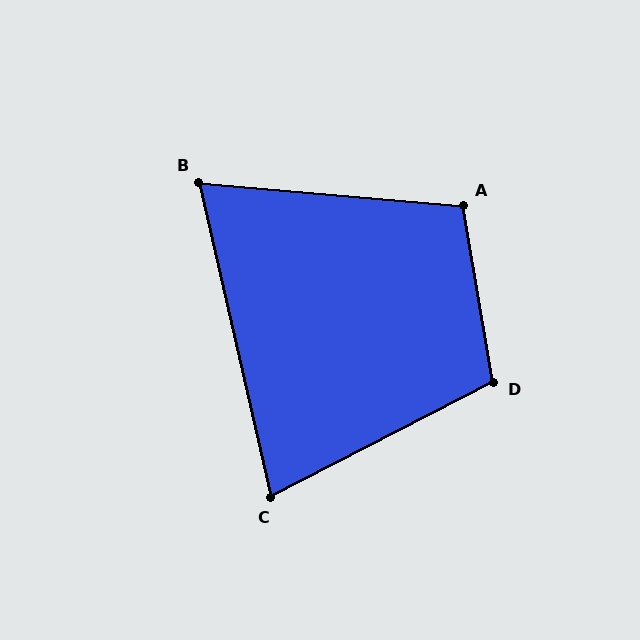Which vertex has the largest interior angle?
D, at approximately 108 degrees.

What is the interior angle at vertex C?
Approximately 76 degrees (acute).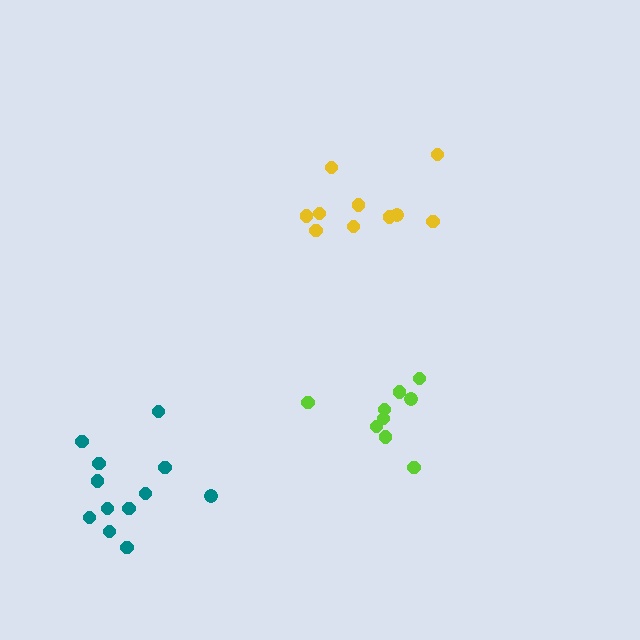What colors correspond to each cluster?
The clusters are colored: lime, teal, yellow.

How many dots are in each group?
Group 1: 9 dots, Group 2: 12 dots, Group 3: 10 dots (31 total).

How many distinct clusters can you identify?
There are 3 distinct clusters.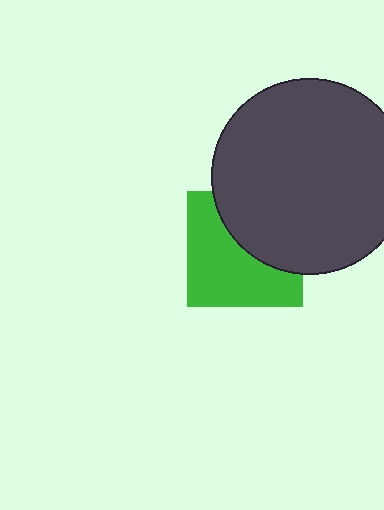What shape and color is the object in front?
The object in front is a dark gray circle.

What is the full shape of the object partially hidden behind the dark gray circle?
The partially hidden object is a green square.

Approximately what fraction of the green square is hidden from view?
Roughly 42% of the green square is hidden behind the dark gray circle.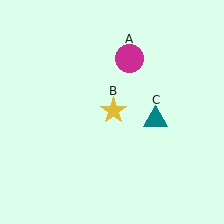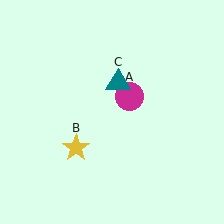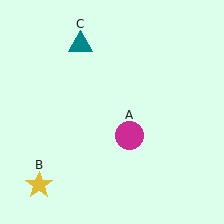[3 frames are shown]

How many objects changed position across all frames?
3 objects changed position: magenta circle (object A), yellow star (object B), teal triangle (object C).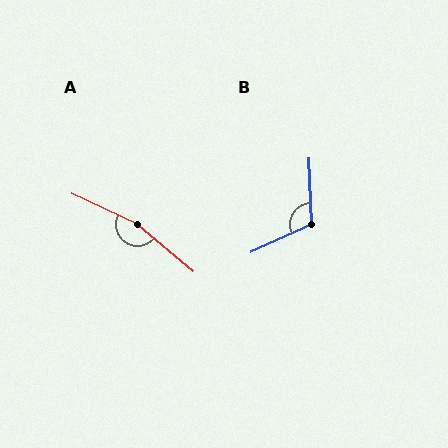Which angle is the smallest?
B, at approximately 112 degrees.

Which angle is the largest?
A, at approximately 165 degrees.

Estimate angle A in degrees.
Approximately 165 degrees.